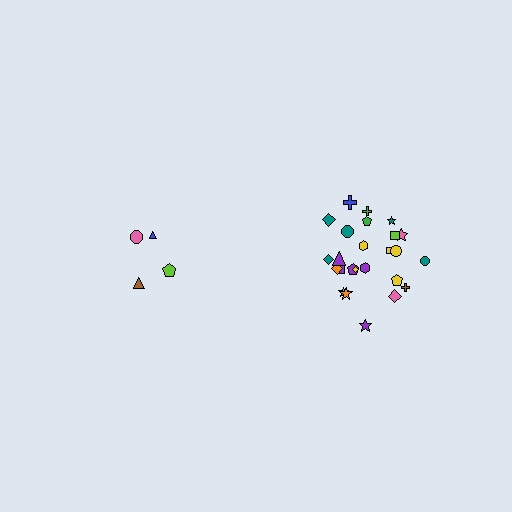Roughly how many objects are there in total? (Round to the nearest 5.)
Roughly 30 objects in total.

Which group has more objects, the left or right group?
The right group.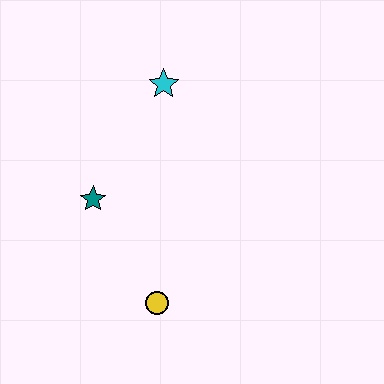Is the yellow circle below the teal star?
Yes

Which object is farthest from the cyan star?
The yellow circle is farthest from the cyan star.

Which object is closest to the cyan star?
The teal star is closest to the cyan star.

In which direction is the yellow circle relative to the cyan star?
The yellow circle is below the cyan star.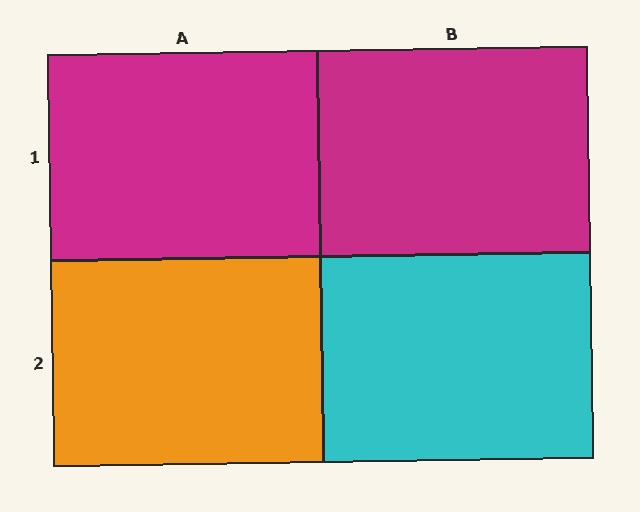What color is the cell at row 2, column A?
Orange.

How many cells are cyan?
1 cell is cyan.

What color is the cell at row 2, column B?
Cyan.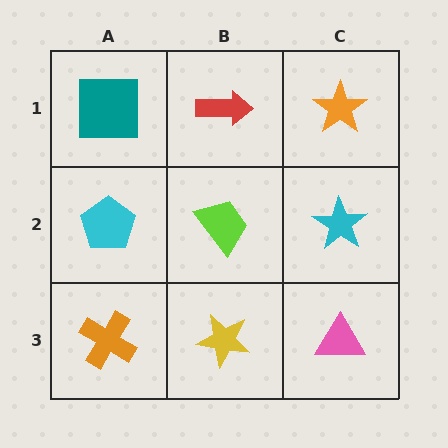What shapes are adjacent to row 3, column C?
A cyan star (row 2, column C), a yellow star (row 3, column B).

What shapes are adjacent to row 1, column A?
A cyan pentagon (row 2, column A), a red arrow (row 1, column B).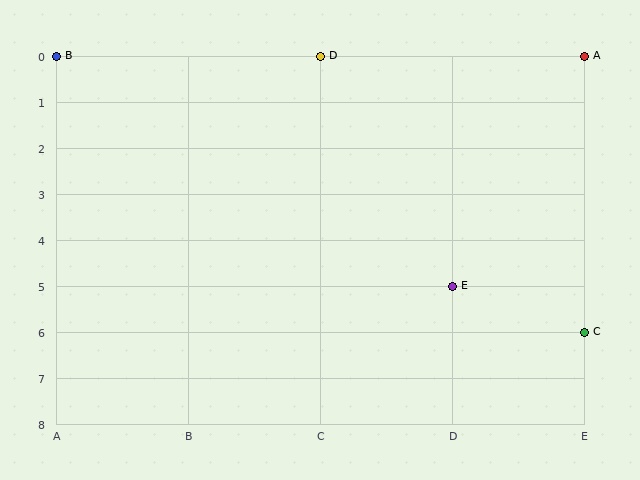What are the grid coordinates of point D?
Point D is at grid coordinates (C, 0).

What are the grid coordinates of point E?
Point E is at grid coordinates (D, 5).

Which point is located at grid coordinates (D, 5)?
Point E is at (D, 5).